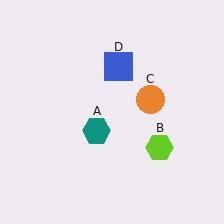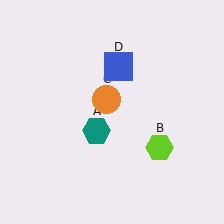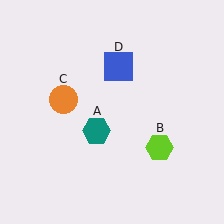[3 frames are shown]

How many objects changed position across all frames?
1 object changed position: orange circle (object C).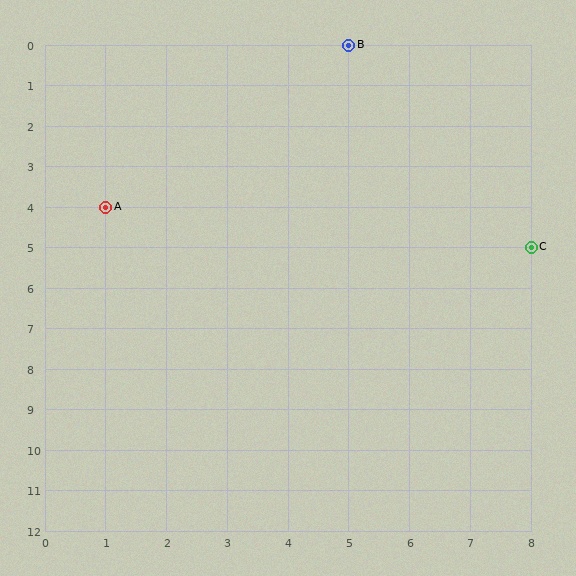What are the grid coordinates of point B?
Point B is at grid coordinates (5, 0).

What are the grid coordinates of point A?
Point A is at grid coordinates (1, 4).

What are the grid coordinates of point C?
Point C is at grid coordinates (8, 5).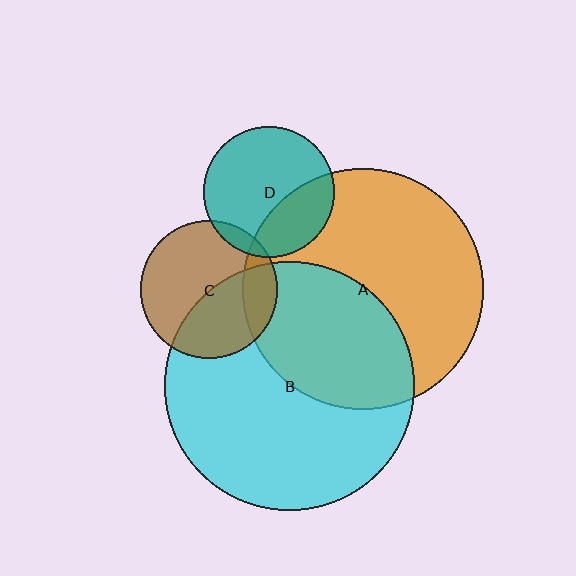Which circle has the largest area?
Circle B (cyan).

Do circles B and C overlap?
Yes.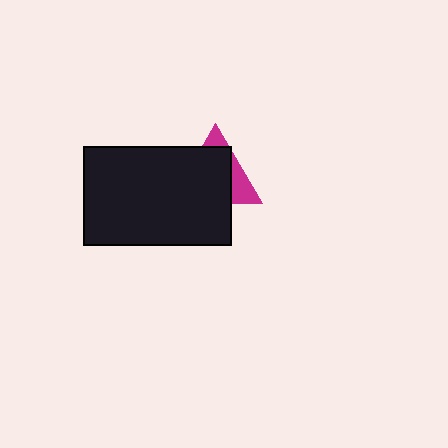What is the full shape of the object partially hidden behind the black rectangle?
The partially hidden object is a magenta triangle.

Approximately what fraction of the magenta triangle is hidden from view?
Roughly 70% of the magenta triangle is hidden behind the black rectangle.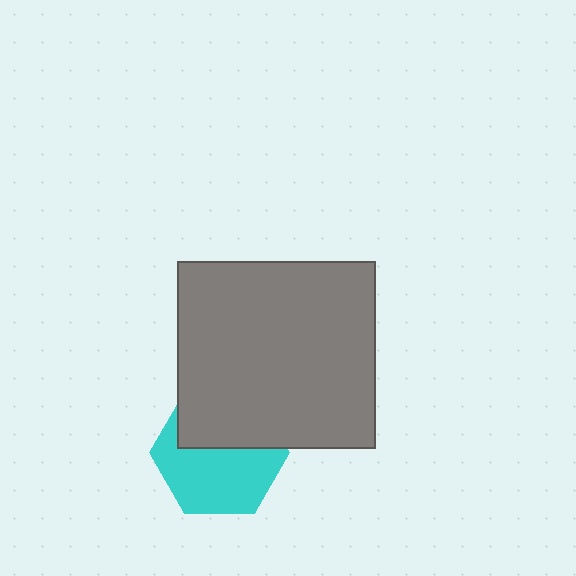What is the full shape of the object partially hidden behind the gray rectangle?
The partially hidden object is a cyan hexagon.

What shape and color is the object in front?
The object in front is a gray rectangle.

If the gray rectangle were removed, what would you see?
You would see the complete cyan hexagon.